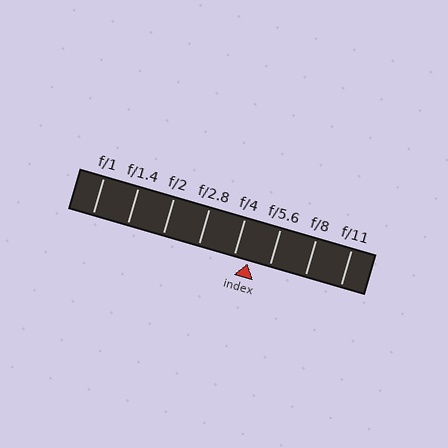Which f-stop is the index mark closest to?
The index mark is closest to f/4.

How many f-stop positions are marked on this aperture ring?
There are 8 f-stop positions marked.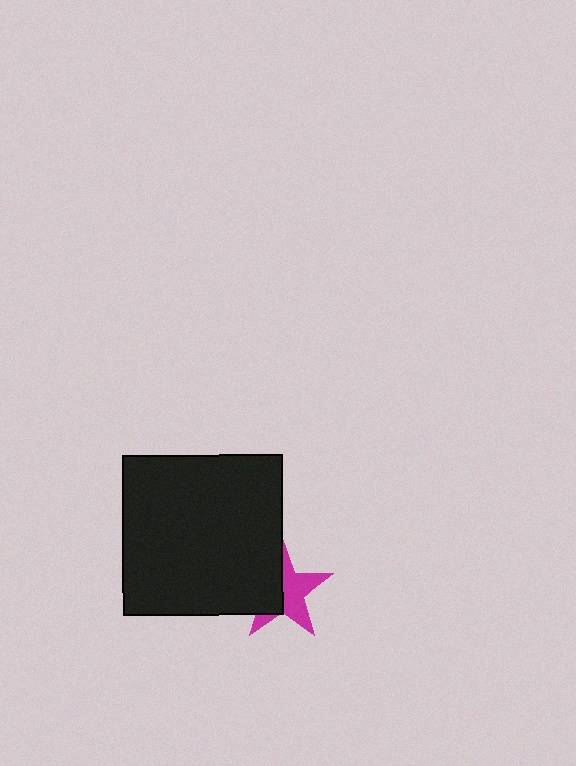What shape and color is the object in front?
The object in front is a black square.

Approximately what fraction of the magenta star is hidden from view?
Roughly 46% of the magenta star is hidden behind the black square.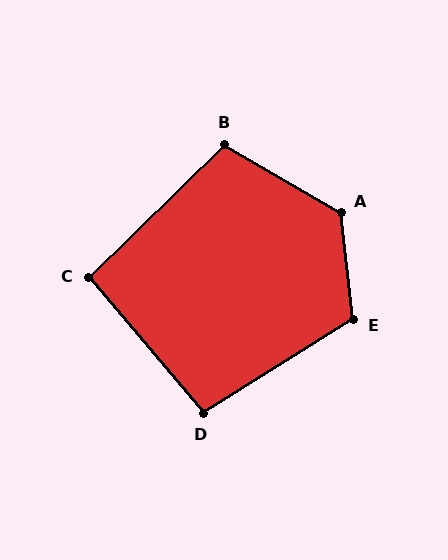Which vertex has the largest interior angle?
A, at approximately 126 degrees.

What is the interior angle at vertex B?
Approximately 105 degrees (obtuse).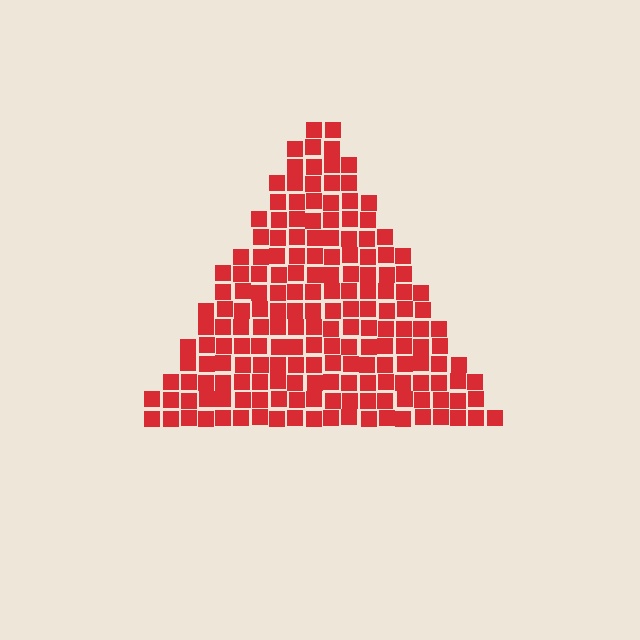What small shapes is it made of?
It is made of small squares.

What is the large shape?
The large shape is a triangle.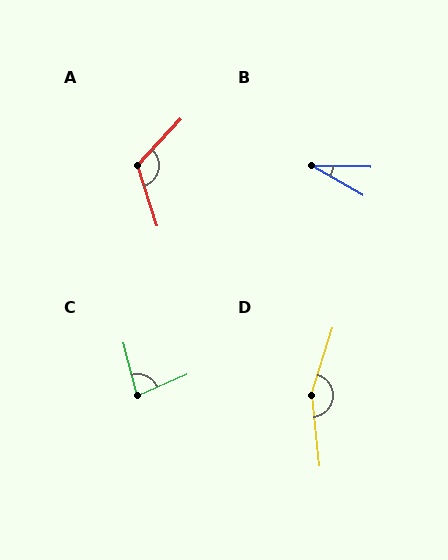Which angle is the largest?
D, at approximately 156 degrees.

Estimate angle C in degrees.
Approximately 81 degrees.